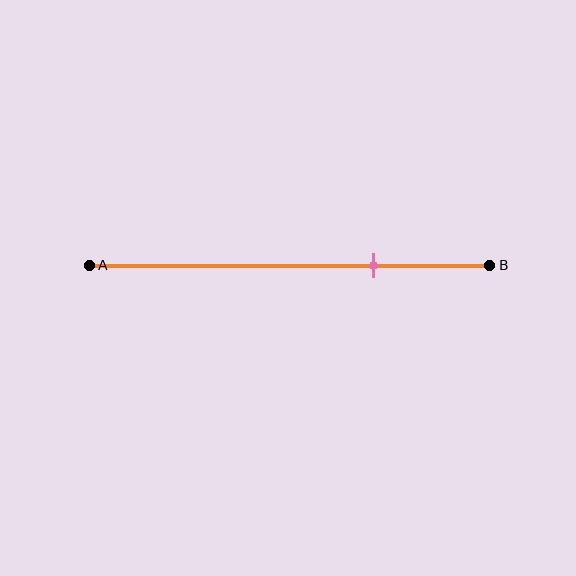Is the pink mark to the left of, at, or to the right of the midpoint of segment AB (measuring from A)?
The pink mark is to the right of the midpoint of segment AB.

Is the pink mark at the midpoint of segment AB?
No, the mark is at about 70% from A, not at the 50% midpoint.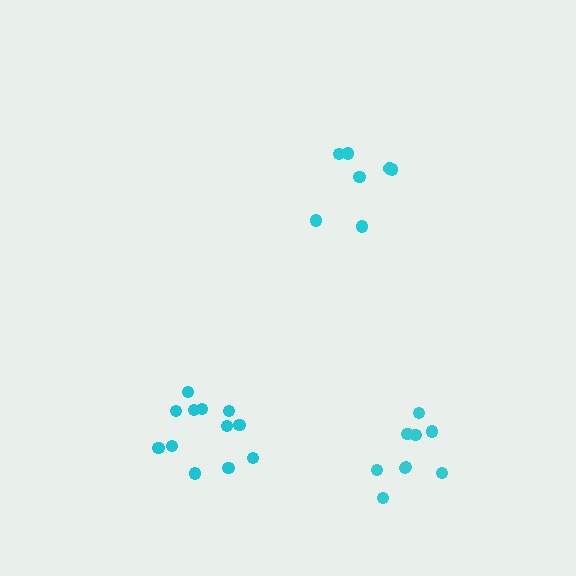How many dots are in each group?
Group 1: 7 dots, Group 2: 12 dots, Group 3: 9 dots (28 total).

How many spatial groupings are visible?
There are 3 spatial groupings.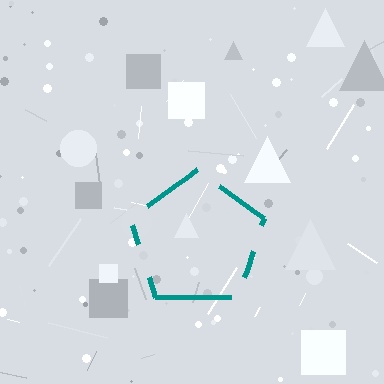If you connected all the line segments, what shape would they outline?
They would outline a pentagon.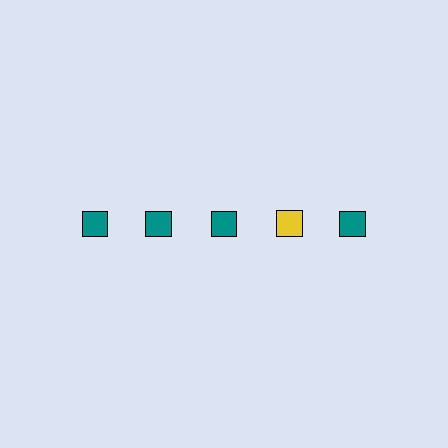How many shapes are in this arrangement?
There are 5 shapes arranged in a grid pattern.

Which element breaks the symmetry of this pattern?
The yellow square in the top row, second from right column breaks the symmetry. All other shapes are teal squares.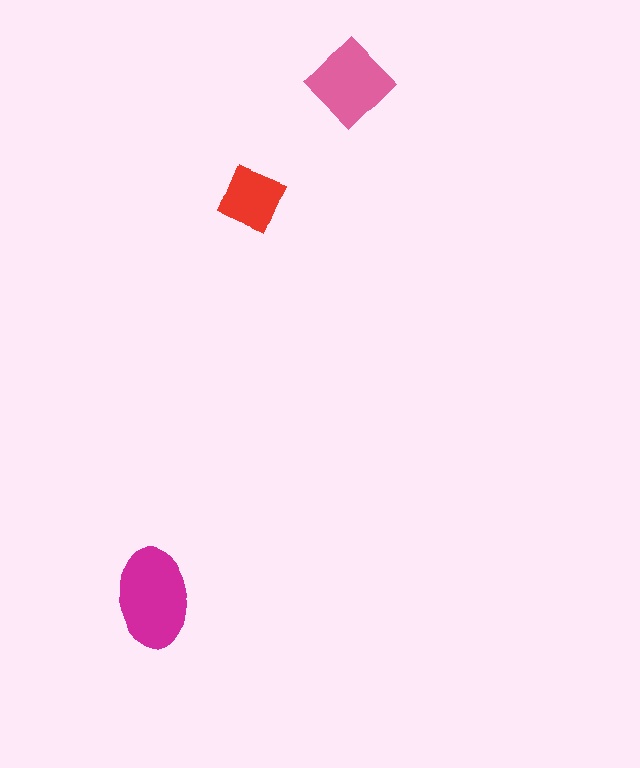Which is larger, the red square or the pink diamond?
The pink diamond.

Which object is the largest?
The magenta ellipse.